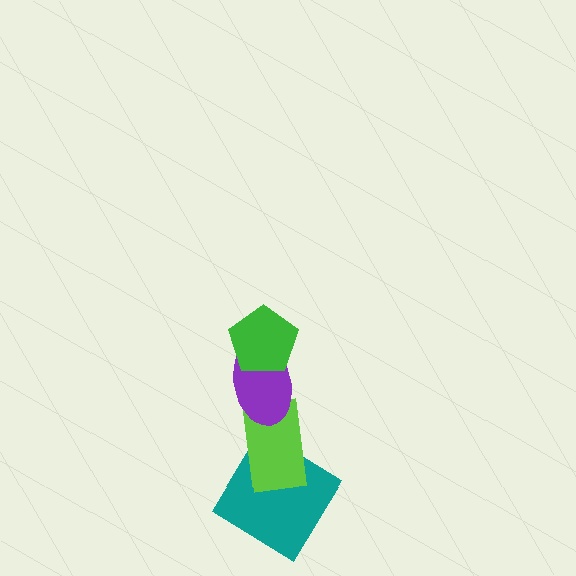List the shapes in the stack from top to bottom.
From top to bottom: the green pentagon, the purple ellipse, the lime rectangle, the teal diamond.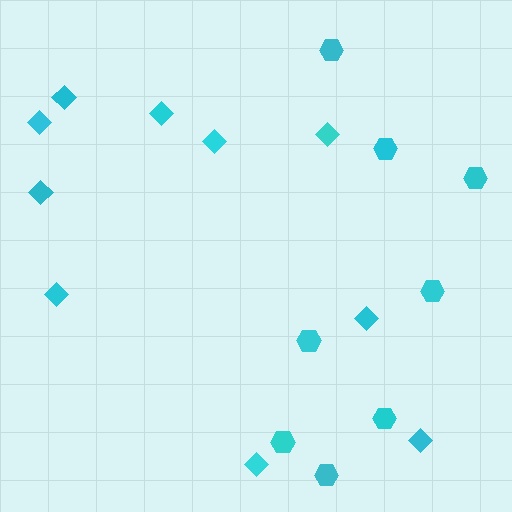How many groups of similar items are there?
There are 2 groups: one group of diamonds (10) and one group of hexagons (8).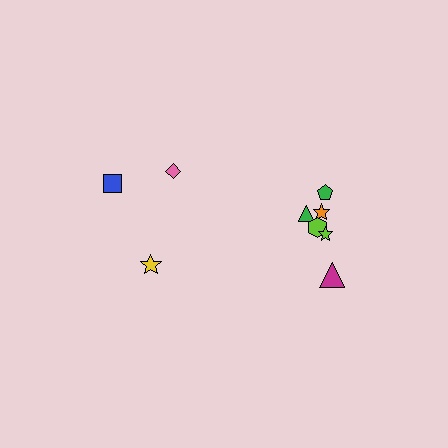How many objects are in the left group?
There are 3 objects.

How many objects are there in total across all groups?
There are 9 objects.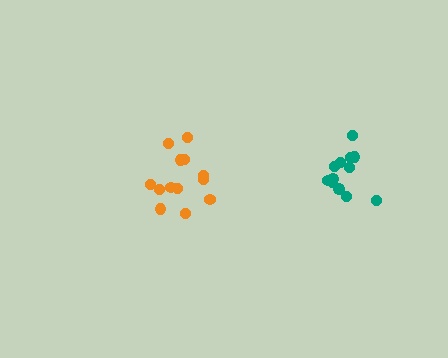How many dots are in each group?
Group 1: 12 dots, Group 2: 13 dots (25 total).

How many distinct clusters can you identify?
There are 2 distinct clusters.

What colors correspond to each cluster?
The clusters are colored: teal, orange.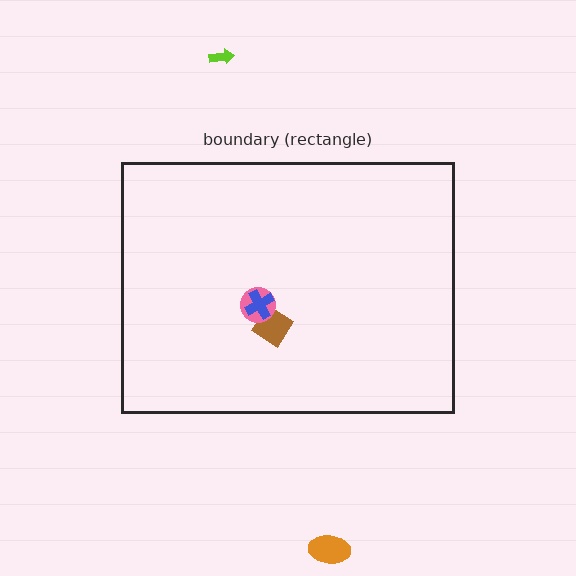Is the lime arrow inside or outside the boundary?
Outside.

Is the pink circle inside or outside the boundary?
Inside.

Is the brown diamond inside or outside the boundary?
Inside.